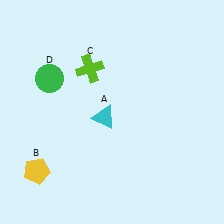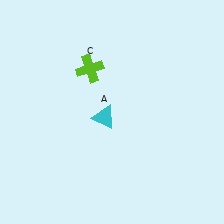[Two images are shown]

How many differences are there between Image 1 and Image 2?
There are 2 differences between the two images.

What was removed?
The yellow pentagon (B), the green circle (D) were removed in Image 2.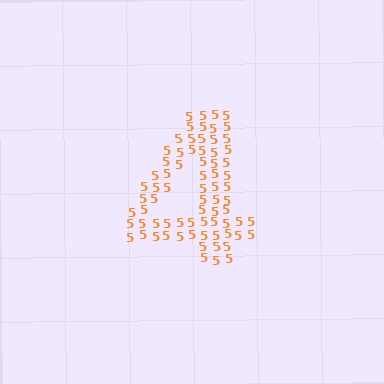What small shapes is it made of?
It is made of small digit 5's.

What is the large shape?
The large shape is the digit 4.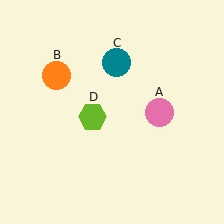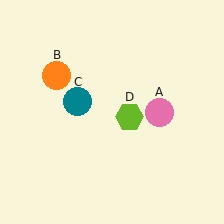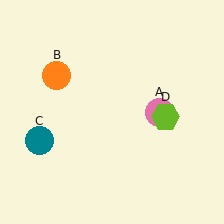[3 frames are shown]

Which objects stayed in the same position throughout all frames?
Pink circle (object A) and orange circle (object B) remained stationary.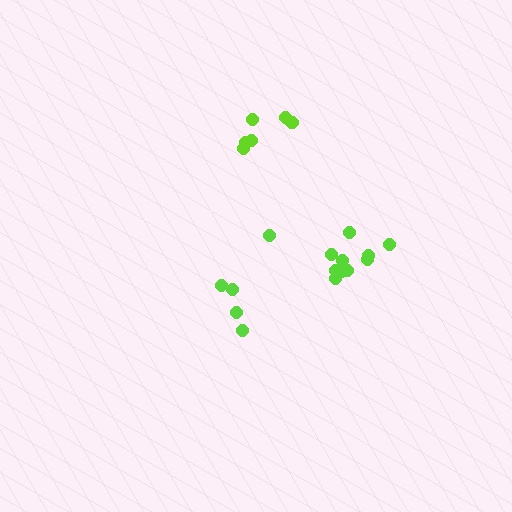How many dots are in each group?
Group 1: 10 dots, Group 2: 5 dots, Group 3: 6 dots (21 total).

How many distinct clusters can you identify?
There are 3 distinct clusters.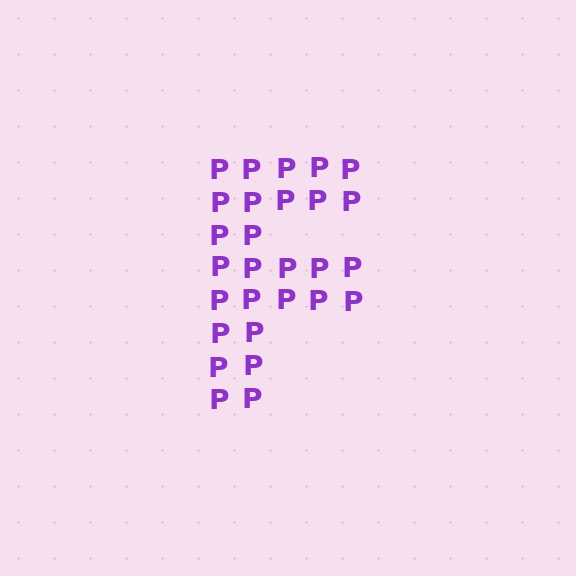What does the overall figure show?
The overall figure shows the letter F.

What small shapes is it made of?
It is made of small letter P's.